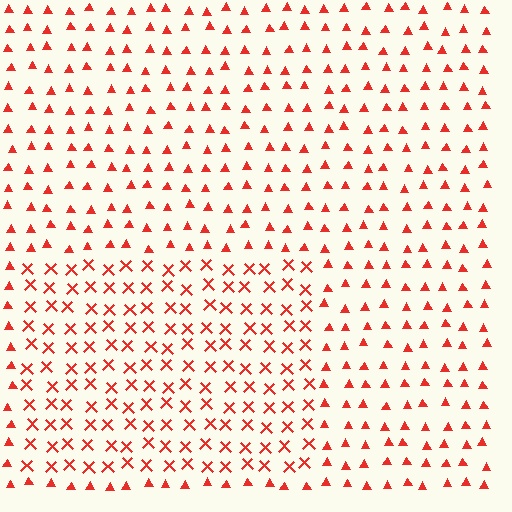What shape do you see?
I see a rectangle.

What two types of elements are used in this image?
The image uses X marks inside the rectangle region and triangles outside it.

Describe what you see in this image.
The image is filled with small red elements arranged in a uniform grid. A rectangle-shaped region contains X marks, while the surrounding area contains triangles. The boundary is defined purely by the change in element shape.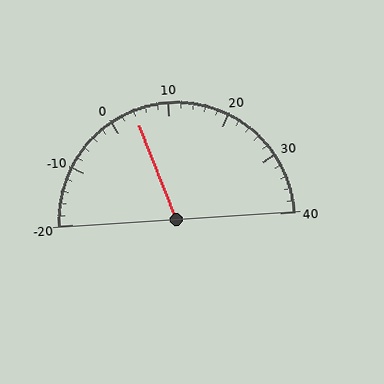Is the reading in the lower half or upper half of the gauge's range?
The reading is in the lower half of the range (-20 to 40).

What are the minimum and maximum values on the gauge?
The gauge ranges from -20 to 40.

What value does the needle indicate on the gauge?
The needle indicates approximately 4.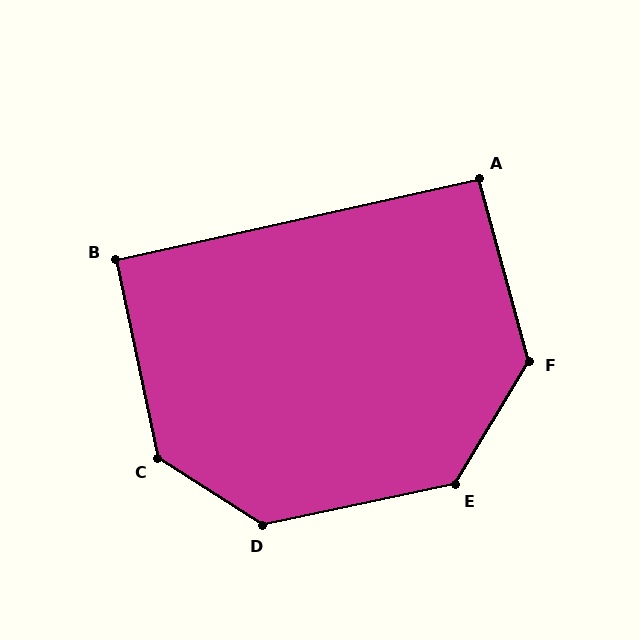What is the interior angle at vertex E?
Approximately 133 degrees (obtuse).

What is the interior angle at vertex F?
Approximately 134 degrees (obtuse).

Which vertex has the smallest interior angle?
B, at approximately 91 degrees.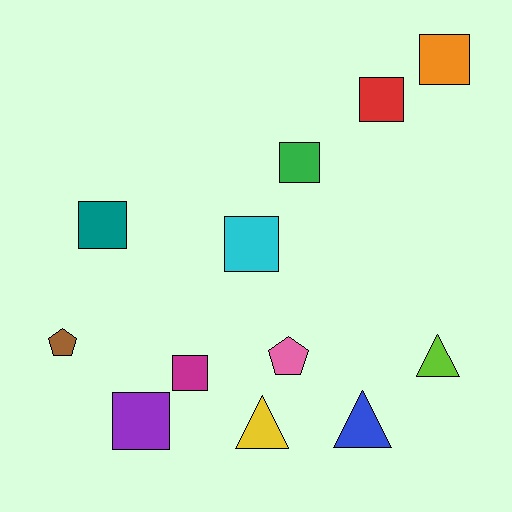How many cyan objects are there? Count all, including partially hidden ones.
There is 1 cyan object.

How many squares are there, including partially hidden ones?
There are 7 squares.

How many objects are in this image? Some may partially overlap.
There are 12 objects.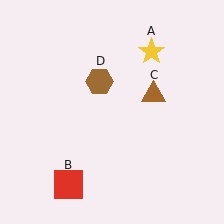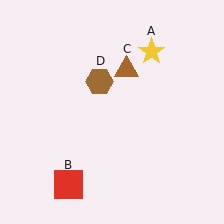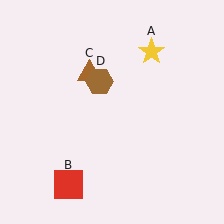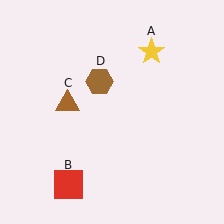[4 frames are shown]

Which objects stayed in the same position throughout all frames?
Yellow star (object A) and red square (object B) and brown hexagon (object D) remained stationary.